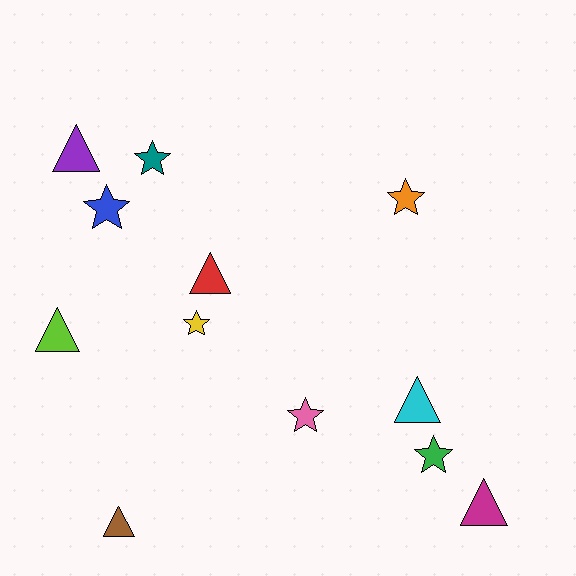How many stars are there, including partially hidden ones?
There are 6 stars.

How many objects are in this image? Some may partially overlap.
There are 12 objects.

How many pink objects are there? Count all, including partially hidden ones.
There is 1 pink object.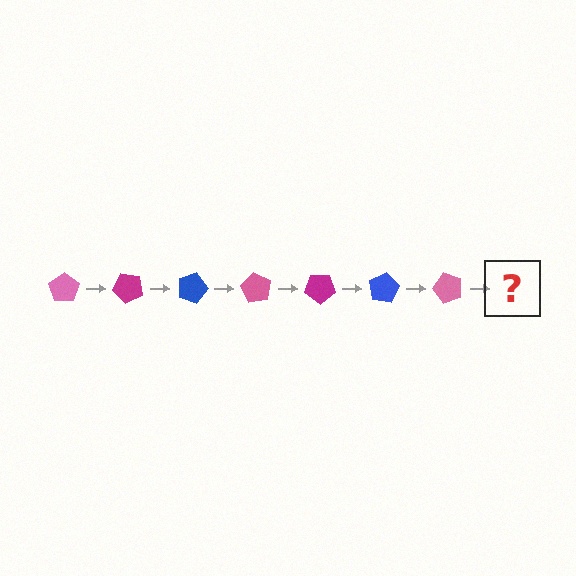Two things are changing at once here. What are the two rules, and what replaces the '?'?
The two rules are that it rotates 45 degrees each step and the color cycles through pink, magenta, and blue. The '?' should be a magenta pentagon, rotated 315 degrees from the start.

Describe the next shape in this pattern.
It should be a magenta pentagon, rotated 315 degrees from the start.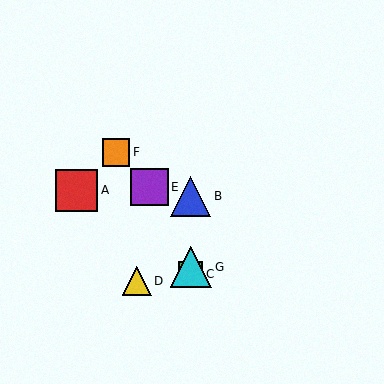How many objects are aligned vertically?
3 objects (B, C, G) are aligned vertically.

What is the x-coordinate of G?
Object G is at x≈191.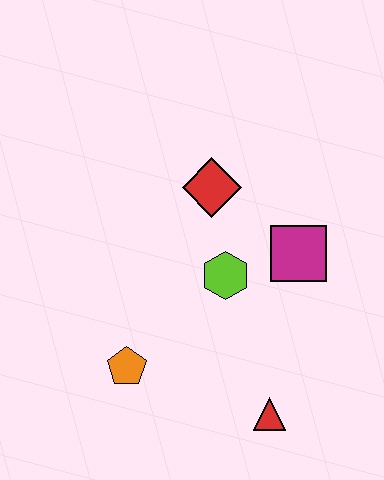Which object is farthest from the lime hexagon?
The red triangle is farthest from the lime hexagon.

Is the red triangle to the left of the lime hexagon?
No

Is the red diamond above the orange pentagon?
Yes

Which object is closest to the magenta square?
The lime hexagon is closest to the magenta square.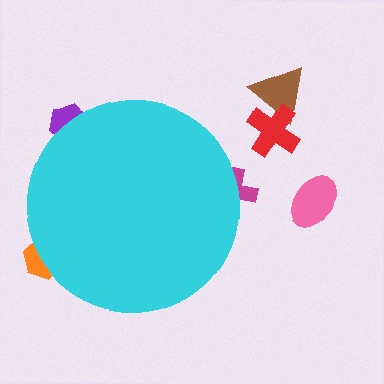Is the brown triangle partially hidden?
No, the brown triangle is fully visible.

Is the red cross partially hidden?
No, the red cross is fully visible.